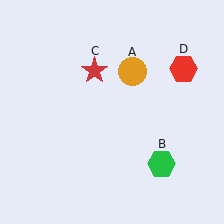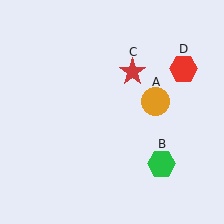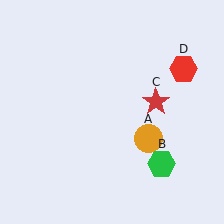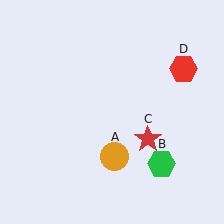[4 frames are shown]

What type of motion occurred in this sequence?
The orange circle (object A), red star (object C) rotated clockwise around the center of the scene.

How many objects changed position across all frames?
2 objects changed position: orange circle (object A), red star (object C).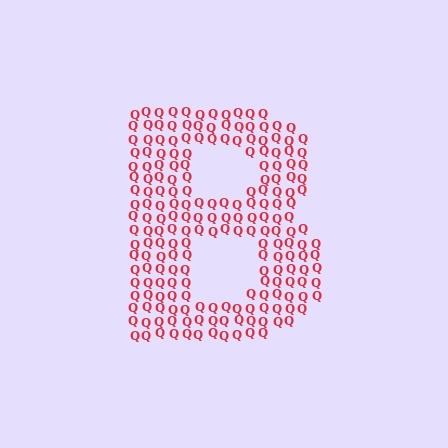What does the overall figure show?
The overall figure shows the letter B.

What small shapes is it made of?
It is made of small letter Q's.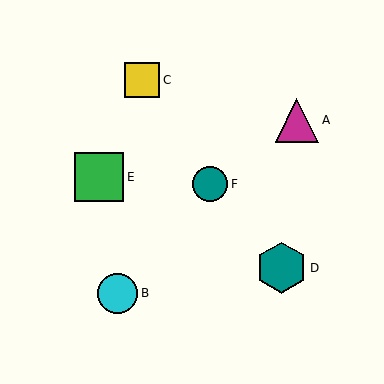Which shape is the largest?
The teal hexagon (labeled D) is the largest.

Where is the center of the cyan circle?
The center of the cyan circle is at (117, 293).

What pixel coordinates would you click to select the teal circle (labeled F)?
Click at (210, 184) to select the teal circle F.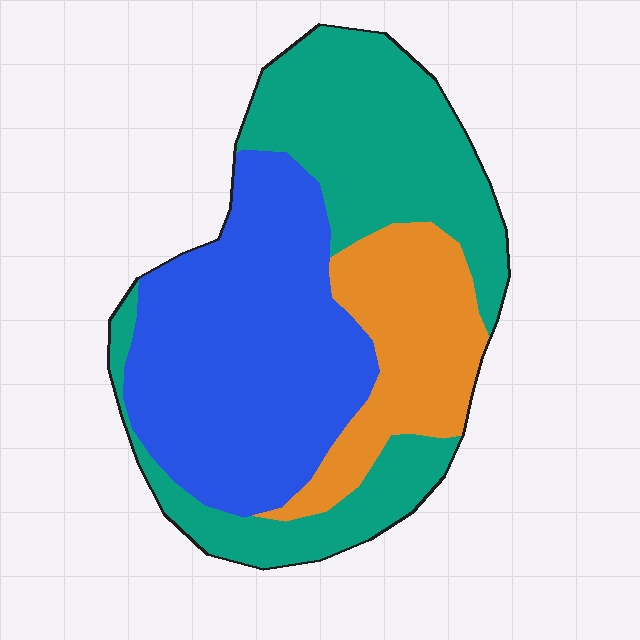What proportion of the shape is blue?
Blue covers 41% of the shape.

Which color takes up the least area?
Orange, at roughly 20%.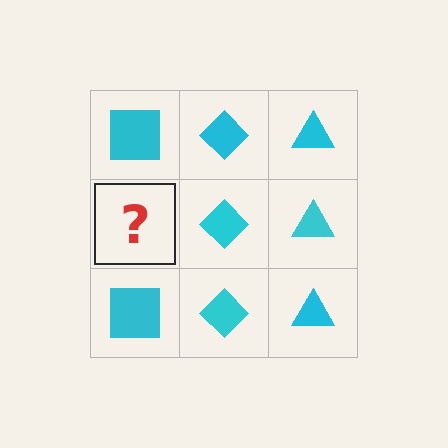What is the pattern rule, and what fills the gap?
The rule is that each column has a consistent shape. The gap should be filled with a cyan square.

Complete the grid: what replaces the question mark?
The question mark should be replaced with a cyan square.